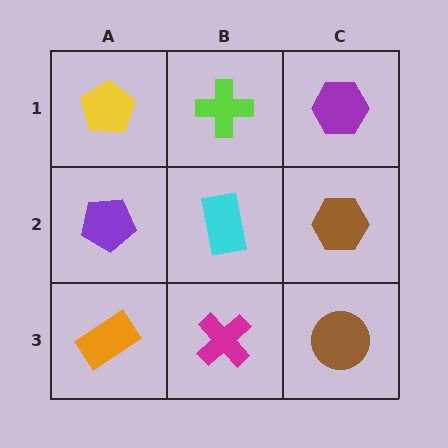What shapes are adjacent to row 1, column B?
A cyan rectangle (row 2, column B), a yellow pentagon (row 1, column A), a purple hexagon (row 1, column C).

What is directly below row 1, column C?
A brown hexagon.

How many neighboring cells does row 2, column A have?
3.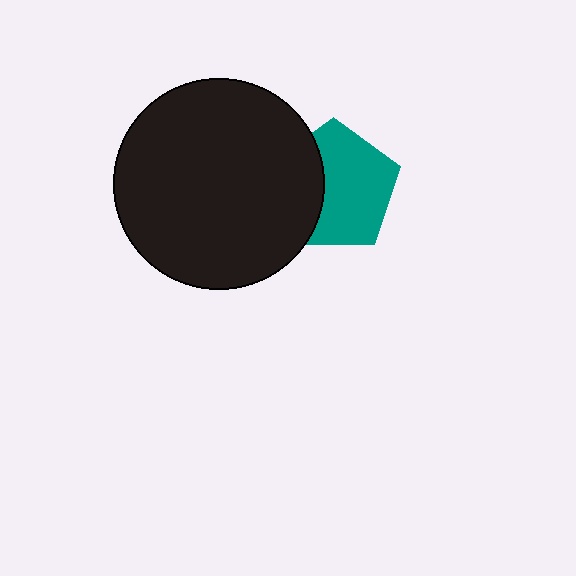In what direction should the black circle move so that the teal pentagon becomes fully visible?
The black circle should move left. That is the shortest direction to clear the overlap and leave the teal pentagon fully visible.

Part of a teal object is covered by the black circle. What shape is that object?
It is a pentagon.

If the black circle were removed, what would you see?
You would see the complete teal pentagon.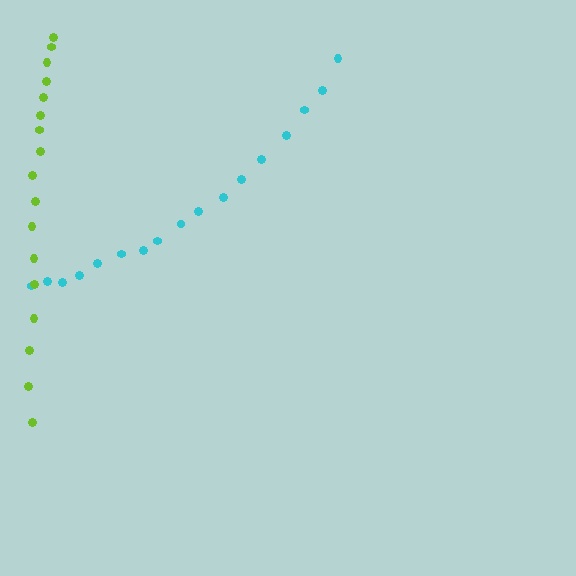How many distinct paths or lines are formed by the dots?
There are 2 distinct paths.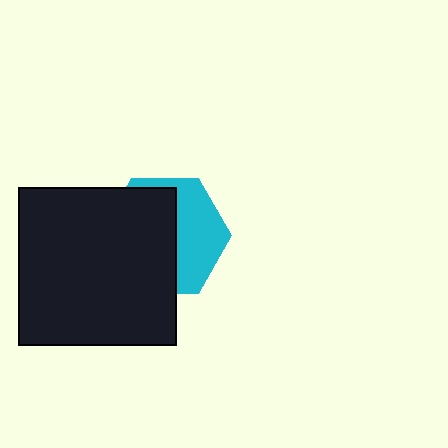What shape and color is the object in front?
The object in front is a black square.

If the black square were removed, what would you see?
You would see the complete cyan hexagon.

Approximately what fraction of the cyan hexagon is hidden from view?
Roughly 58% of the cyan hexagon is hidden behind the black square.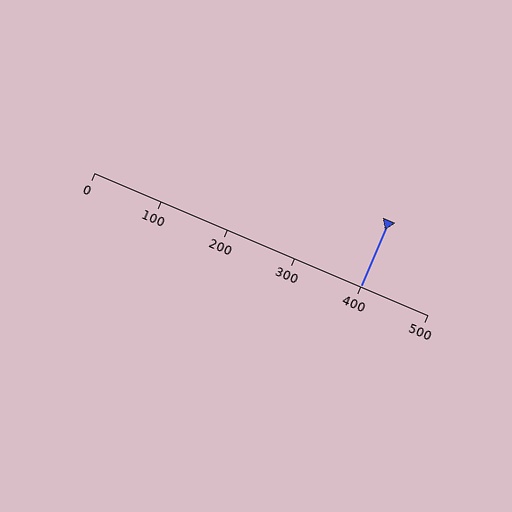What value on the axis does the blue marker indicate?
The marker indicates approximately 400.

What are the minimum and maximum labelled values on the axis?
The axis runs from 0 to 500.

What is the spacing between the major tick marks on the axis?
The major ticks are spaced 100 apart.